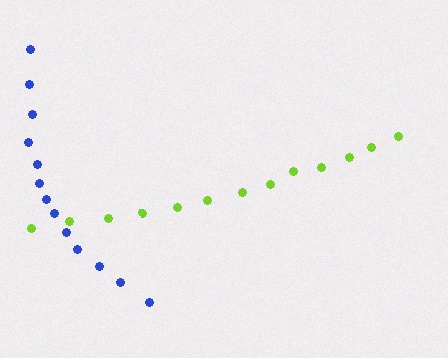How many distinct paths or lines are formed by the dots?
There are 2 distinct paths.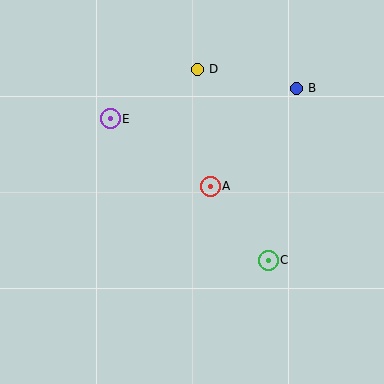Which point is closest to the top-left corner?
Point E is closest to the top-left corner.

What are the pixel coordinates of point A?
Point A is at (210, 186).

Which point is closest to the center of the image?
Point A at (210, 186) is closest to the center.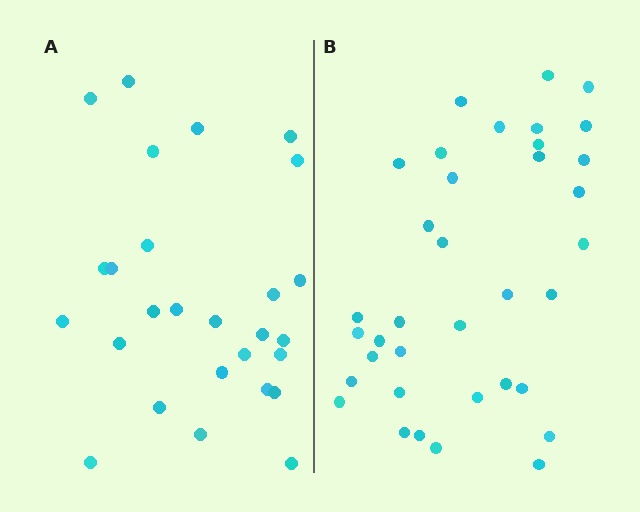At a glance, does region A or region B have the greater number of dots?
Region B (the right region) has more dots.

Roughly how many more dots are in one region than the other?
Region B has roughly 8 or so more dots than region A.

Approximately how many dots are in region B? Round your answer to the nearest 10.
About 40 dots. (The exact count is 36, which rounds to 40.)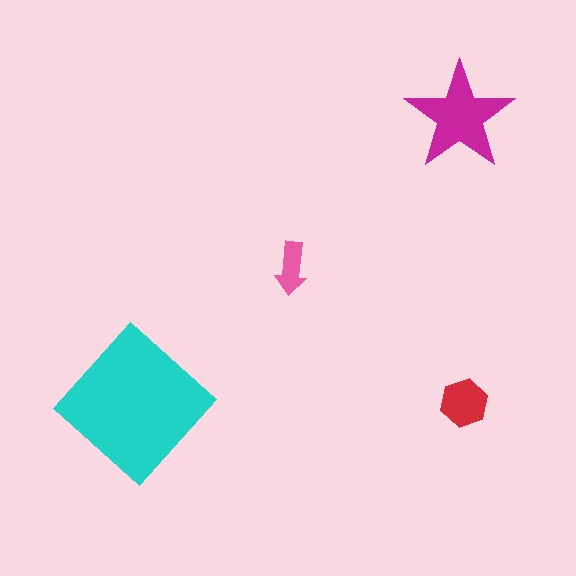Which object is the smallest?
The pink arrow.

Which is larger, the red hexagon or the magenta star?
The magenta star.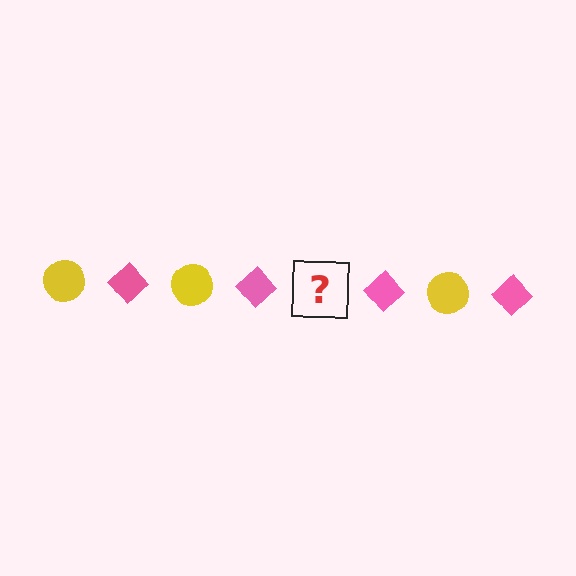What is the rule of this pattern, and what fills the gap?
The rule is that the pattern alternates between yellow circle and pink diamond. The gap should be filled with a yellow circle.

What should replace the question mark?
The question mark should be replaced with a yellow circle.